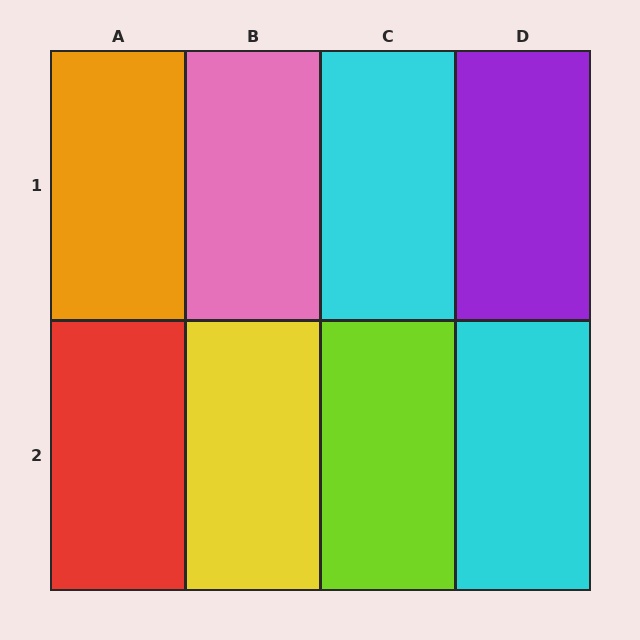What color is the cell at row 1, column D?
Purple.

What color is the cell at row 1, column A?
Orange.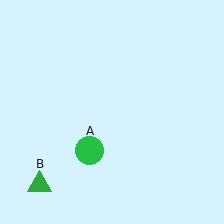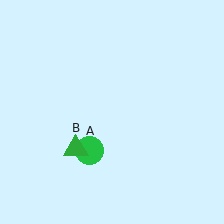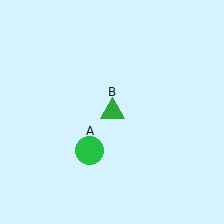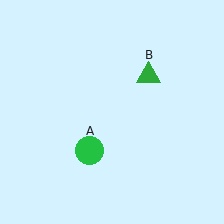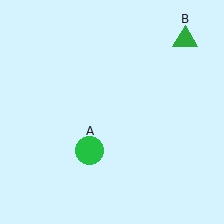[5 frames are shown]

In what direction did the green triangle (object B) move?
The green triangle (object B) moved up and to the right.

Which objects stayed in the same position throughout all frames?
Green circle (object A) remained stationary.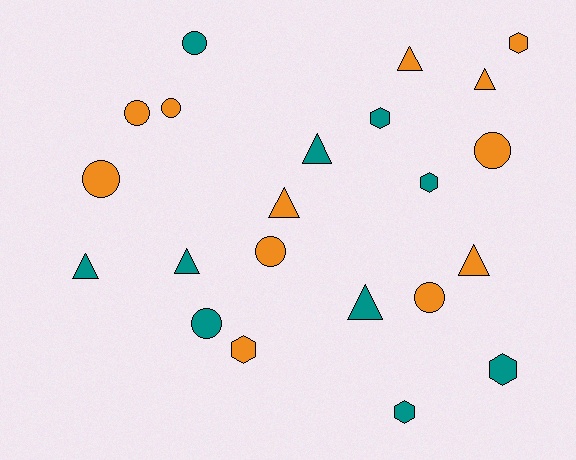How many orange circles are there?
There are 6 orange circles.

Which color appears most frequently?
Orange, with 12 objects.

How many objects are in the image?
There are 22 objects.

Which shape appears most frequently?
Circle, with 8 objects.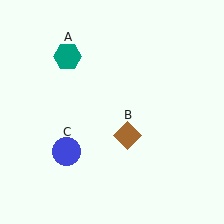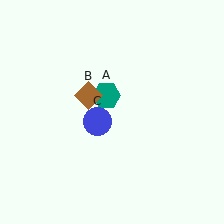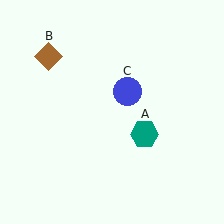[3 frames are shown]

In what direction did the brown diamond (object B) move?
The brown diamond (object B) moved up and to the left.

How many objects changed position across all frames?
3 objects changed position: teal hexagon (object A), brown diamond (object B), blue circle (object C).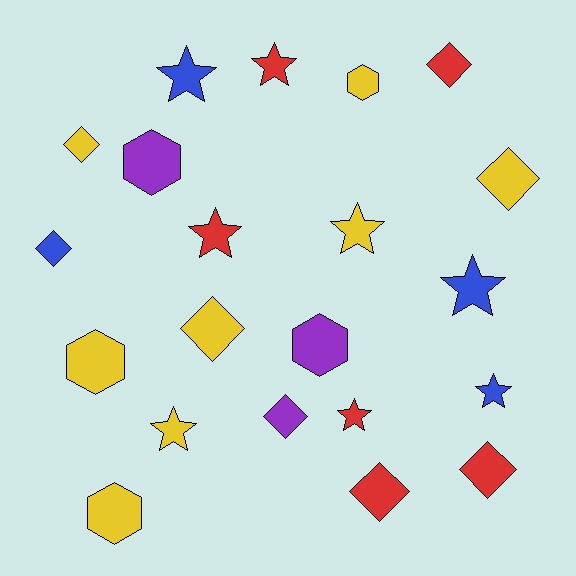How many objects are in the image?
There are 21 objects.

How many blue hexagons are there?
There are no blue hexagons.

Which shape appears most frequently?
Star, with 8 objects.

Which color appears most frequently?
Yellow, with 8 objects.